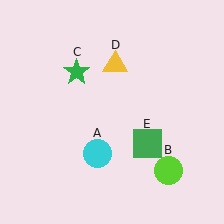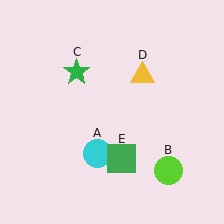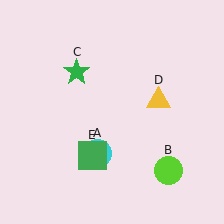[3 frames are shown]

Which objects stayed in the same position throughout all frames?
Cyan circle (object A) and lime circle (object B) and green star (object C) remained stationary.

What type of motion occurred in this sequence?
The yellow triangle (object D), green square (object E) rotated clockwise around the center of the scene.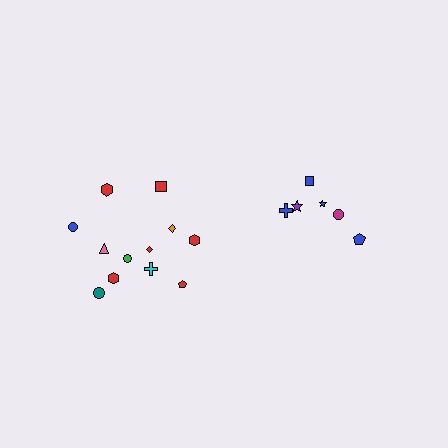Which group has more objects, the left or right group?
The left group.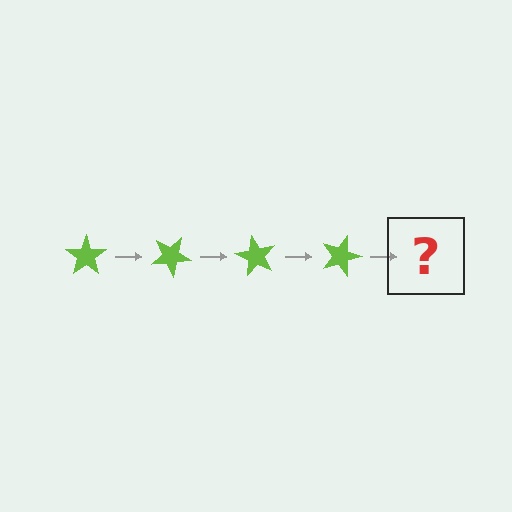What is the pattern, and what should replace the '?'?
The pattern is that the star rotates 30 degrees each step. The '?' should be a lime star rotated 120 degrees.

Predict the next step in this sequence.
The next step is a lime star rotated 120 degrees.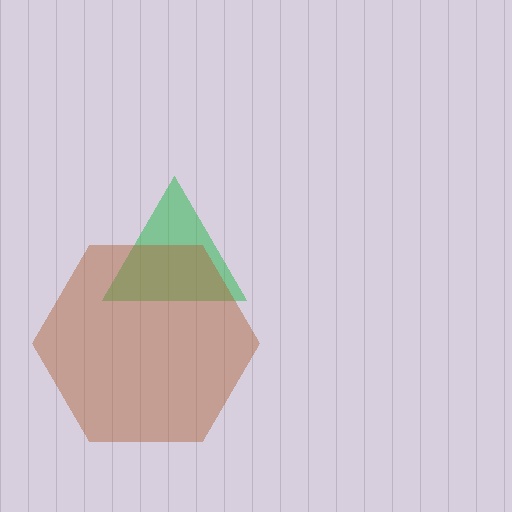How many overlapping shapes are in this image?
There are 2 overlapping shapes in the image.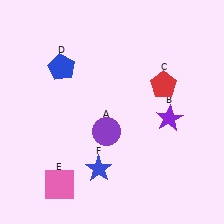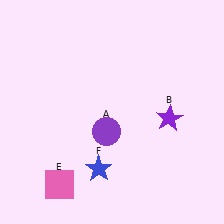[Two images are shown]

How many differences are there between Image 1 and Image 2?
There are 2 differences between the two images.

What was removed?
The blue pentagon (D), the red pentagon (C) were removed in Image 2.